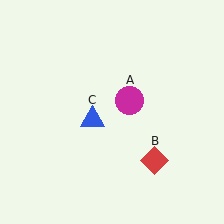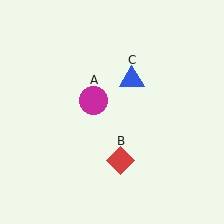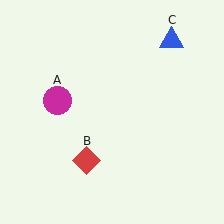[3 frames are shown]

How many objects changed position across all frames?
3 objects changed position: magenta circle (object A), red diamond (object B), blue triangle (object C).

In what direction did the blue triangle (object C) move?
The blue triangle (object C) moved up and to the right.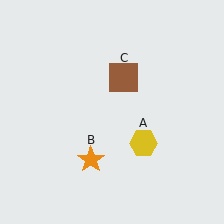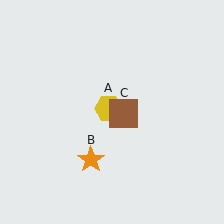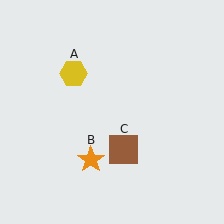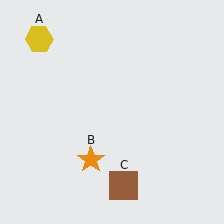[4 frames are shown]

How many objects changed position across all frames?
2 objects changed position: yellow hexagon (object A), brown square (object C).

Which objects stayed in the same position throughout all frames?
Orange star (object B) remained stationary.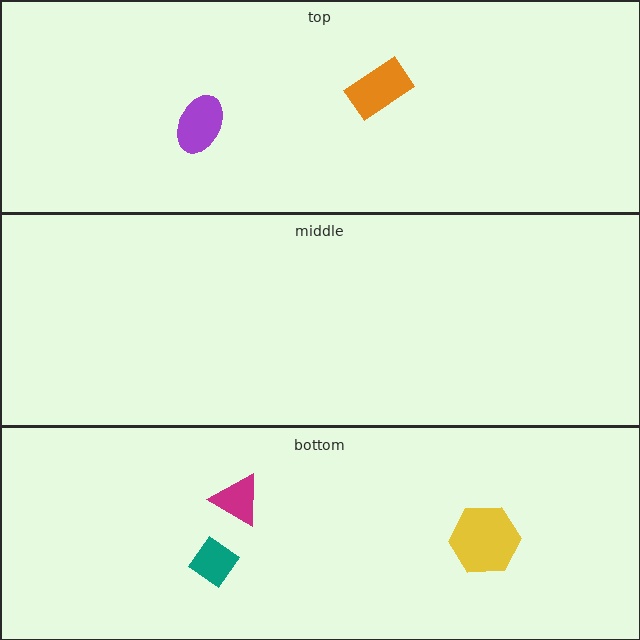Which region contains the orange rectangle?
The top region.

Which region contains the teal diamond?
The bottom region.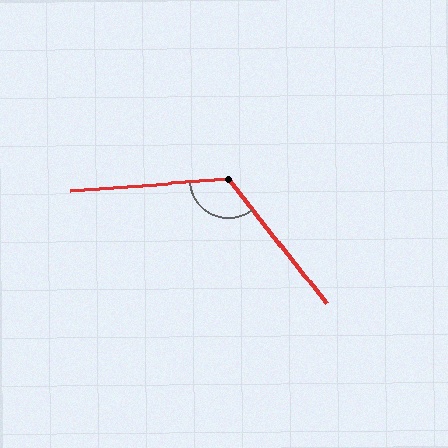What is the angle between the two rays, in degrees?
Approximately 124 degrees.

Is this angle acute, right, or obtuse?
It is obtuse.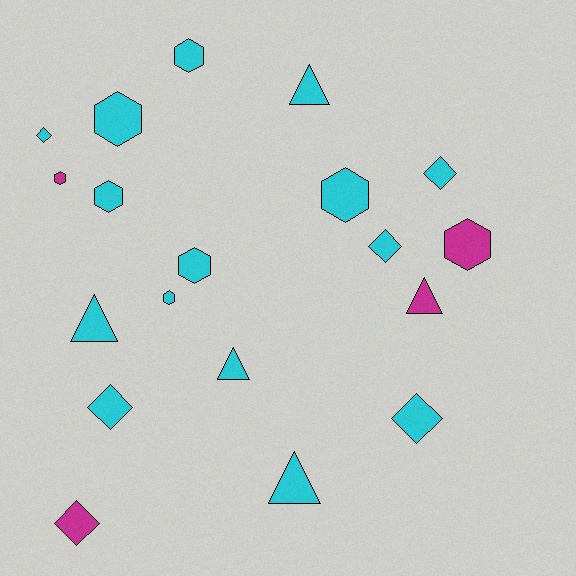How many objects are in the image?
There are 19 objects.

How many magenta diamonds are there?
There is 1 magenta diamond.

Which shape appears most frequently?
Hexagon, with 8 objects.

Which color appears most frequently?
Cyan, with 15 objects.